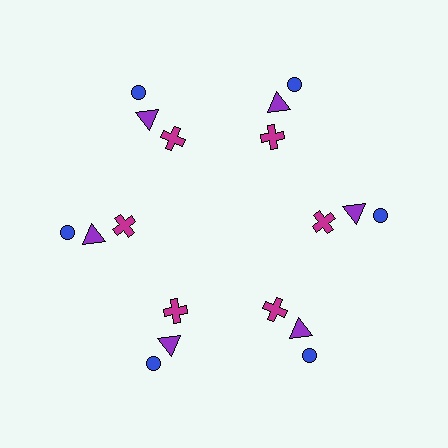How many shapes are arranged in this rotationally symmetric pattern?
There are 18 shapes, arranged in 6 groups of 3.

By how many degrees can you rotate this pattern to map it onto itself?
The pattern maps onto itself every 60 degrees of rotation.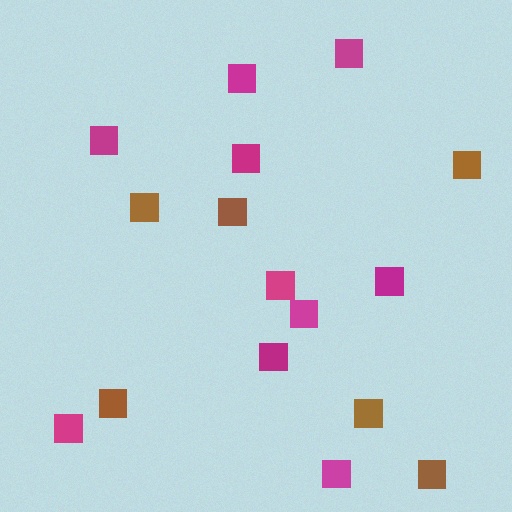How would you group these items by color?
There are 2 groups: one group of magenta squares (10) and one group of brown squares (6).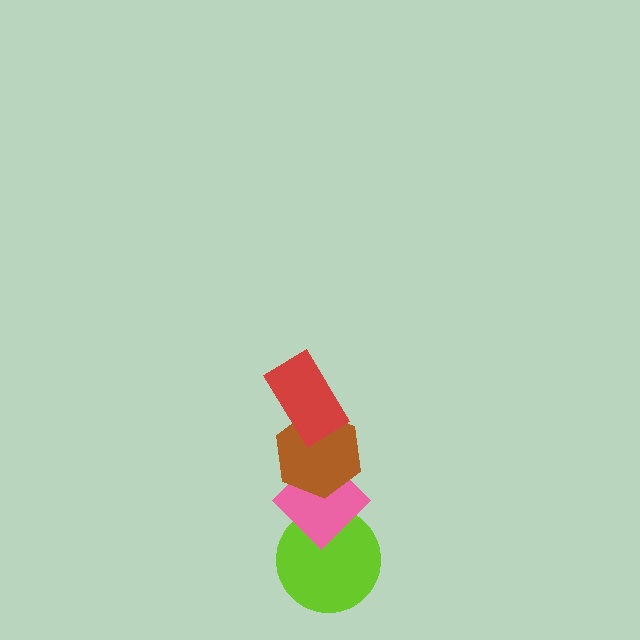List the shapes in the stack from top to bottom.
From top to bottom: the red rectangle, the brown hexagon, the pink diamond, the lime circle.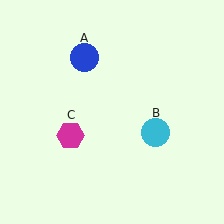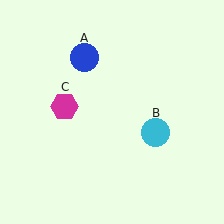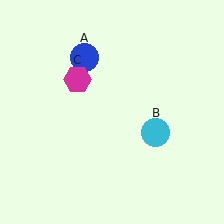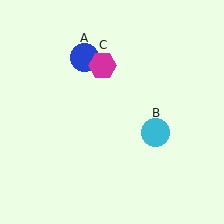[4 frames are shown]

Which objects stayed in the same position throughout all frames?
Blue circle (object A) and cyan circle (object B) remained stationary.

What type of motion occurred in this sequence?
The magenta hexagon (object C) rotated clockwise around the center of the scene.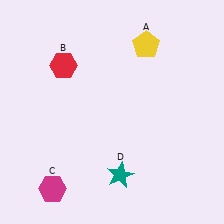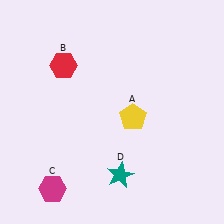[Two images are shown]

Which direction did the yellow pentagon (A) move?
The yellow pentagon (A) moved down.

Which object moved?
The yellow pentagon (A) moved down.